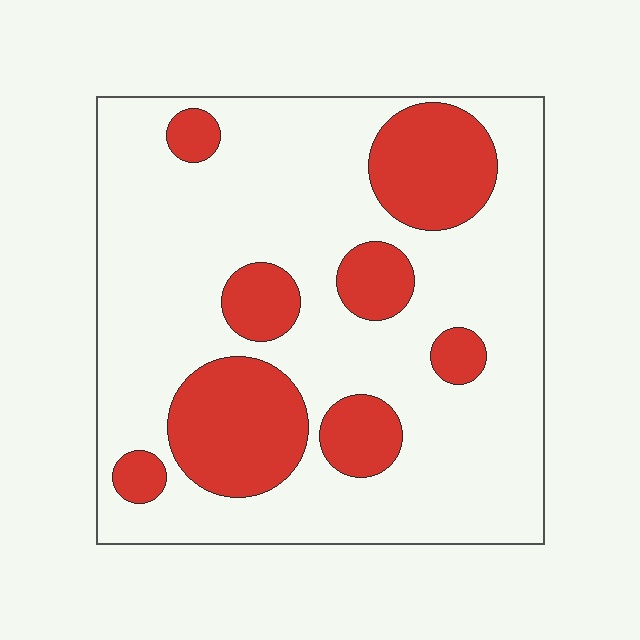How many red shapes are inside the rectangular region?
8.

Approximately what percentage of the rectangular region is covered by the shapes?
Approximately 25%.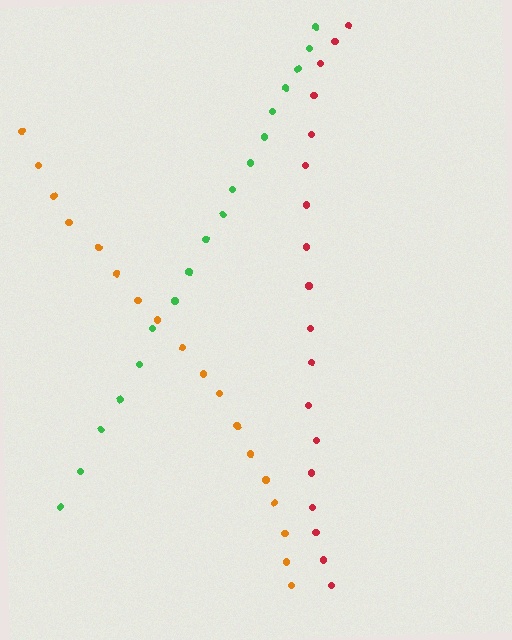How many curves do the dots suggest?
There are 3 distinct paths.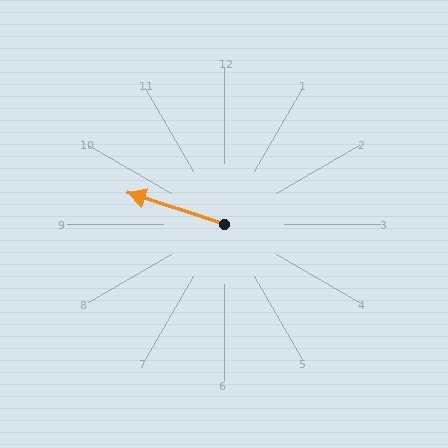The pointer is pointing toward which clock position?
Roughly 10 o'clock.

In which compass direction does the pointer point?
West.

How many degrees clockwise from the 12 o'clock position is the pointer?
Approximately 288 degrees.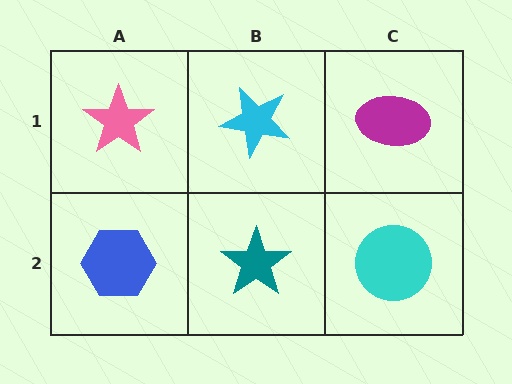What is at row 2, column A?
A blue hexagon.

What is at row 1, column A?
A pink star.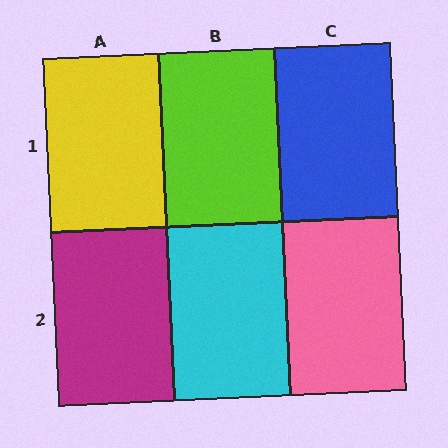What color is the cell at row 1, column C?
Blue.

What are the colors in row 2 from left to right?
Magenta, cyan, pink.